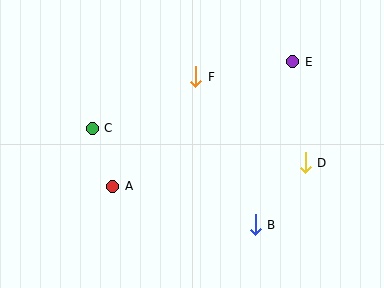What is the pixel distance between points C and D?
The distance between C and D is 216 pixels.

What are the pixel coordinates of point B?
Point B is at (255, 225).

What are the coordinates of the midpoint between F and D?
The midpoint between F and D is at (250, 120).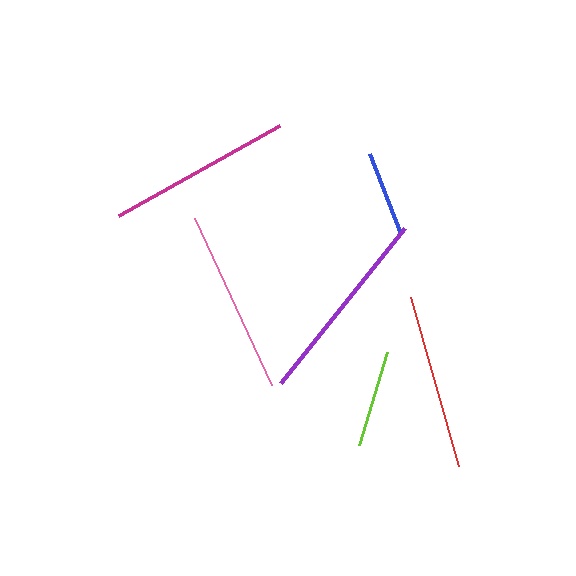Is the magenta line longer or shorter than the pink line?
The pink line is longer than the magenta line.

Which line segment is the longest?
The purple line is the longest at approximately 198 pixels.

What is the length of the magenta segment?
The magenta segment is approximately 184 pixels long.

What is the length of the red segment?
The red segment is approximately 175 pixels long.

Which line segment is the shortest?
The blue line is the shortest at approximately 86 pixels.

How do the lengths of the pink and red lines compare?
The pink and red lines are approximately the same length.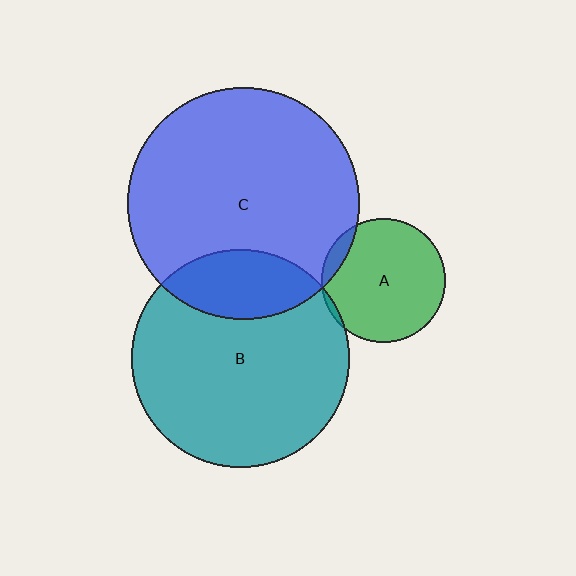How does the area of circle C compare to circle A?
Approximately 3.5 times.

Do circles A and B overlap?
Yes.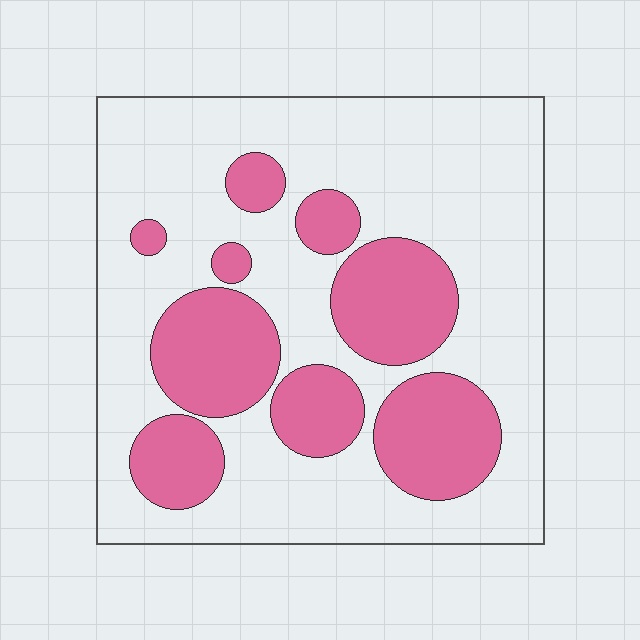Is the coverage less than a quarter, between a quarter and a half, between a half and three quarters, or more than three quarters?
Between a quarter and a half.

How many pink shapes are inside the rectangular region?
9.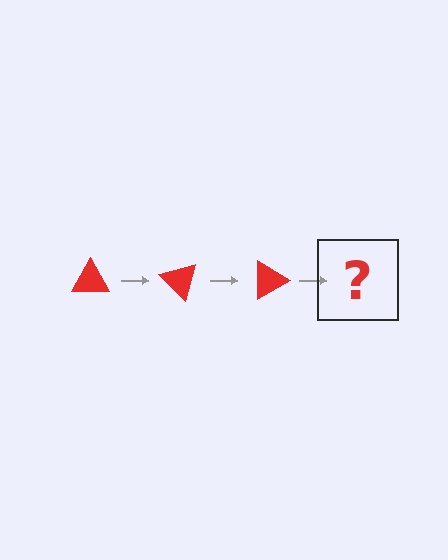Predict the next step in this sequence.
The next step is a red triangle rotated 135 degrees.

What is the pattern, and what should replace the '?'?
The pattern is that the triangle rotates 45 degrees each step. The '?' should be a red triangle rotated 135 degrees.